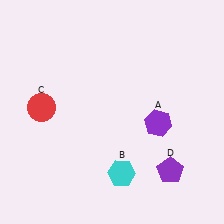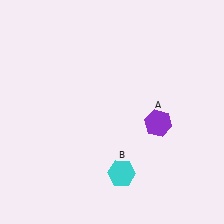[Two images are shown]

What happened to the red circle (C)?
The red circle (C) was removed in Image 2. It was in the top-left area of Image 1.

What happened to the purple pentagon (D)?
The purple pentagon (D) was removed in Image 2. It was in the bottom-right area of Image 1.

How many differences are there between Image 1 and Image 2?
There are 2 differences between the two images.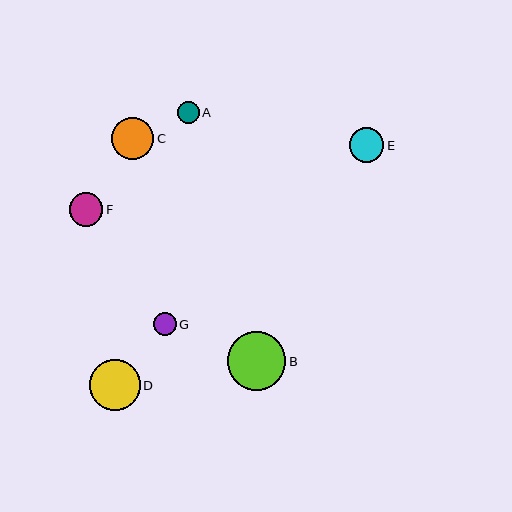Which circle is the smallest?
Circle A is the smallest with a size of approximately 22 pixels.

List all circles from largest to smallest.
From largest to smallest: B, D, C, E, F, G, A.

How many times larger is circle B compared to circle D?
Circle B is approximately 1.2 times the size of circle D.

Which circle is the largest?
Circle B is the largest with a size of approximately 59 pixels.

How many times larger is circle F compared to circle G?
Circle F is approximately 1.5 times the size of circle G.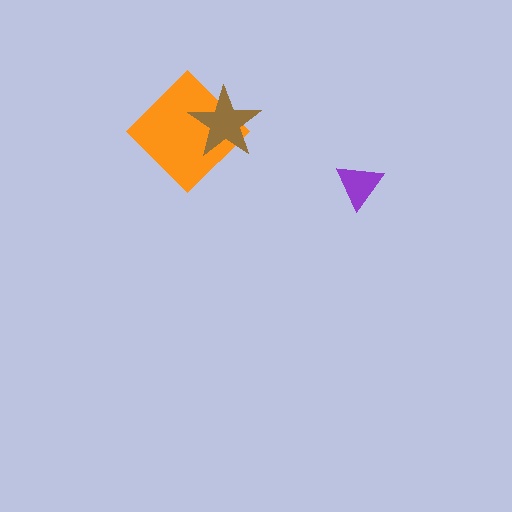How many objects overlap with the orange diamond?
1 object overlaps with the orange diamond.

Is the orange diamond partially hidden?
Yes, it is partially covered by another shape.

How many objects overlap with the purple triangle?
0 objects overlap with the purple triangle.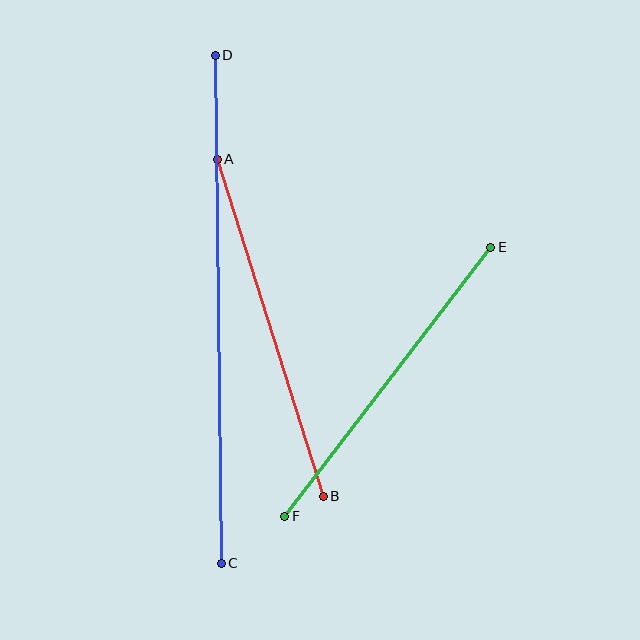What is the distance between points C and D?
The distance is approximately 508 pixels.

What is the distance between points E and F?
The distance is approximately 339 pixels.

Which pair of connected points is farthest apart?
Points C and D are farthest apart.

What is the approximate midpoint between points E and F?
The midpoint is at approximately (388, 382) pixels.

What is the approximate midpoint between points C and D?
The midpoint is at approximately (218, 309) pixels.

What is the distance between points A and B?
The distance is approximately 353 pixels.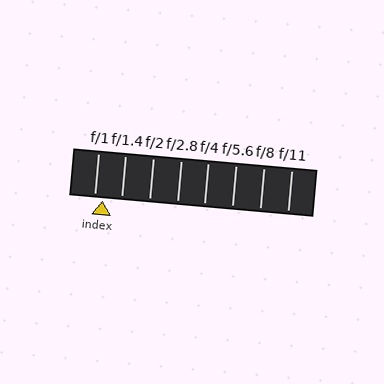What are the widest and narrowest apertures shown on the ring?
The widest aperture shown is f/1 and the narrowest is f/11.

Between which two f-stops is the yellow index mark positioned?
The index mark is between f/1 and f/1.4.